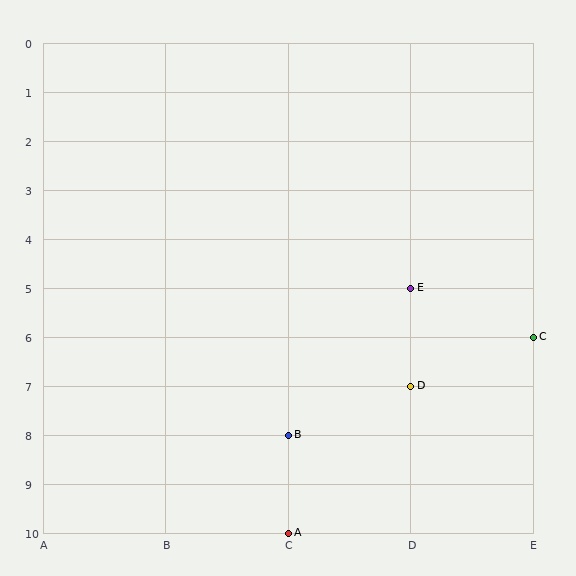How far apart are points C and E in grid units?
Points C and E are 1 column and 1 row apart (about 1.4 grid units diagonally).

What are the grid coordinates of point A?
Point A is at grid coordinates (C, 10).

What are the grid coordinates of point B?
Point B is at grid coordinates (C, 8).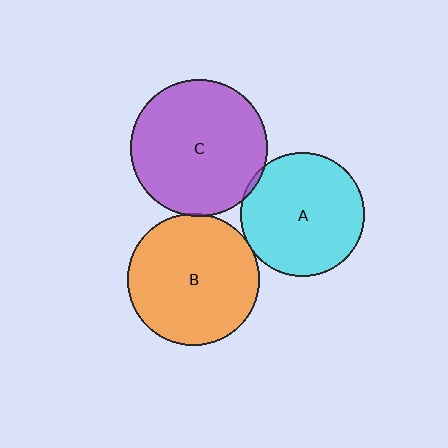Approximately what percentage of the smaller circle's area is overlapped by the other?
Approximately 5%.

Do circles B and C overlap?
Yes.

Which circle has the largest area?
Circle C (purple).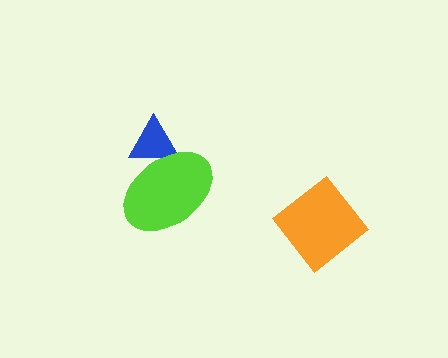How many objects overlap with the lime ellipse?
1 object overlaps with the lime ellipse.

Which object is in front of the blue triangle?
The lime ellipse is in front of the blue triangle.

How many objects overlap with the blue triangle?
1 object overlaps with the blue triangle.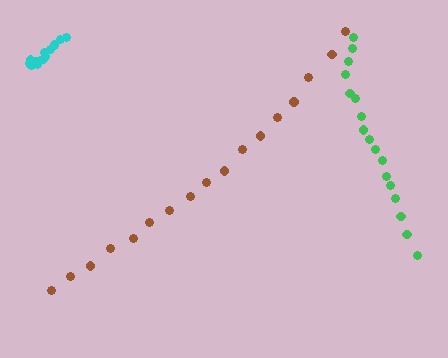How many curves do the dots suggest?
There are 3 distinct paths.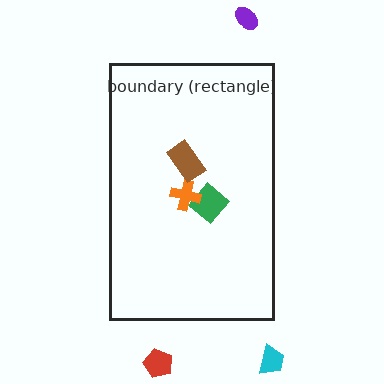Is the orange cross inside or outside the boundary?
Inside.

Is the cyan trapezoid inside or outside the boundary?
Outside.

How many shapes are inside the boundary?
3 inside, 3 outside.